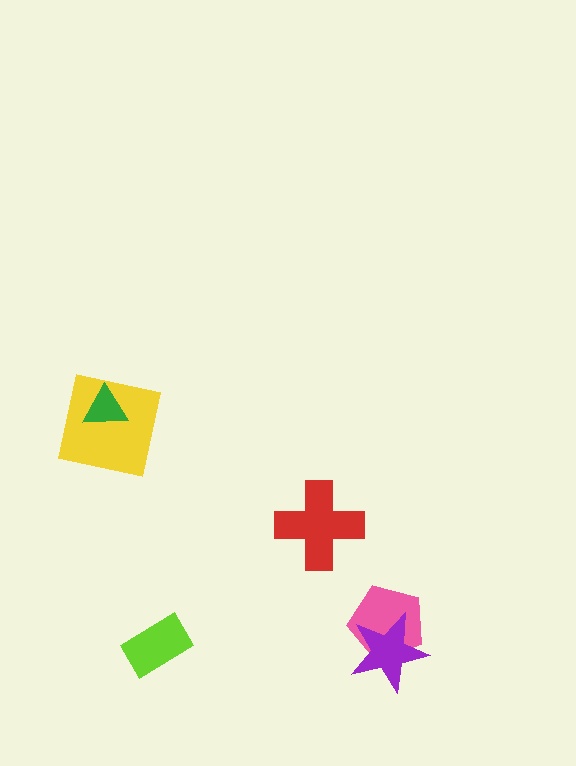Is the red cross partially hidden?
No, no other shape covers it.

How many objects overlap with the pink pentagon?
1 object overlaps with the pink pentagon.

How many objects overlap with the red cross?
0 objects overlap with the red cross.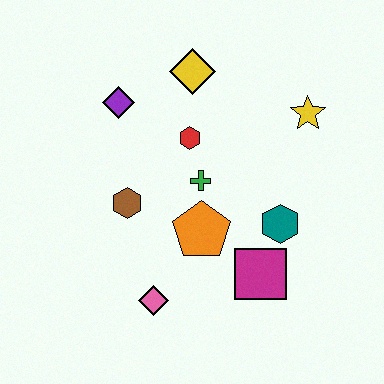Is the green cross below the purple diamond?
Yes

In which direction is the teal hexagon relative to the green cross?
The teal hexagon is to the right of the green cross.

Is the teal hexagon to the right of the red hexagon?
Yes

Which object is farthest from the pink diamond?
The yellow star is farthest from the pink diamond.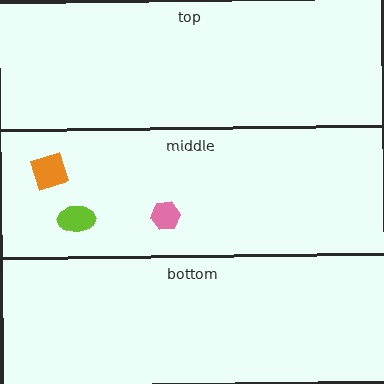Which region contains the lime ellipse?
The middle region.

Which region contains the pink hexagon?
The middle region.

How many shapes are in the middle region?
3.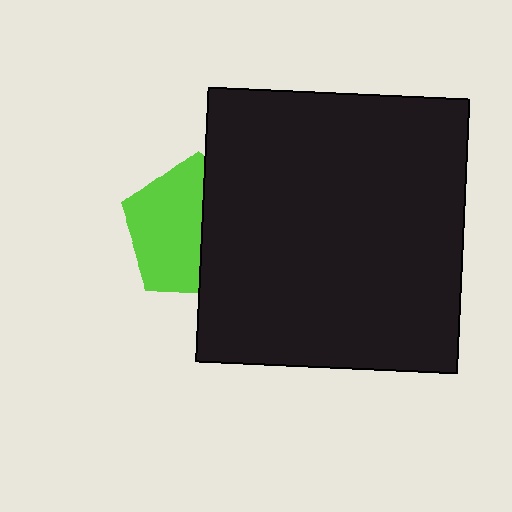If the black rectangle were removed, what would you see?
You would see the complete lime pentagon.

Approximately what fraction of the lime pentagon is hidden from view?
Roughly 44% of the lime pentagon is hidden behind the black rectangle.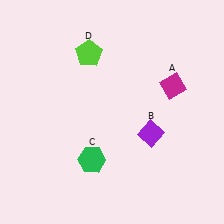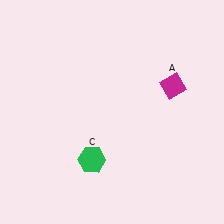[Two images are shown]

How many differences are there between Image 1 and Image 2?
There are 2 differences between the two images.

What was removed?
The purple diamond (B), the lime pentagon (D) were removed in Image 2.